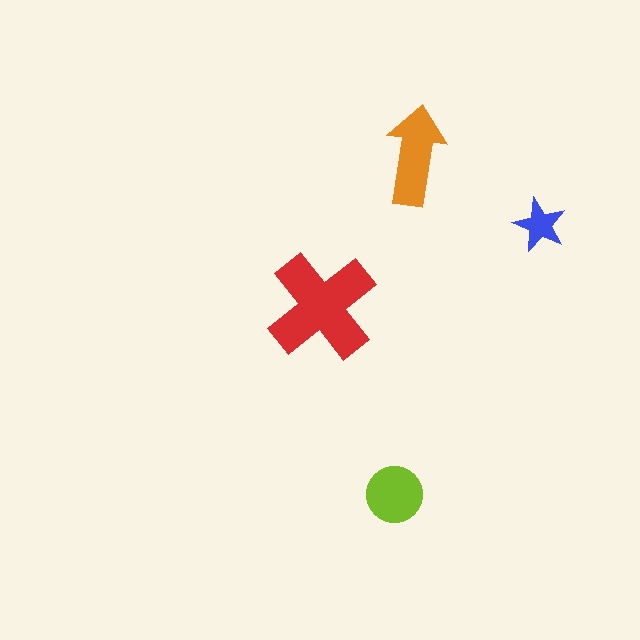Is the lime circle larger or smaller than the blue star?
Larger.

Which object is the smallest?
The blue star.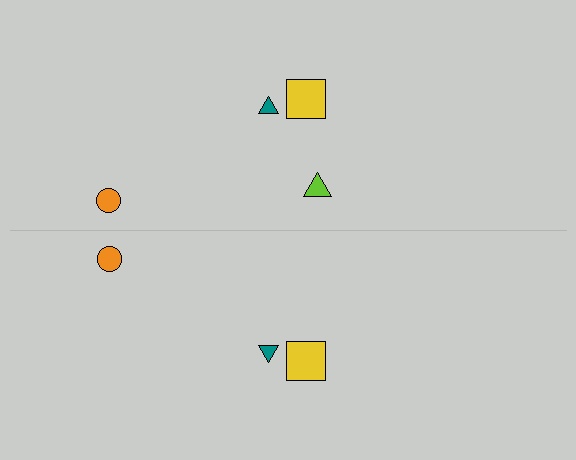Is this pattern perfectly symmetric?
No, the pattern is not perfectly symmetric. A lime triangle is missing from the bottom side.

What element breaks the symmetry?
A lime triangle is missing from the bottom side.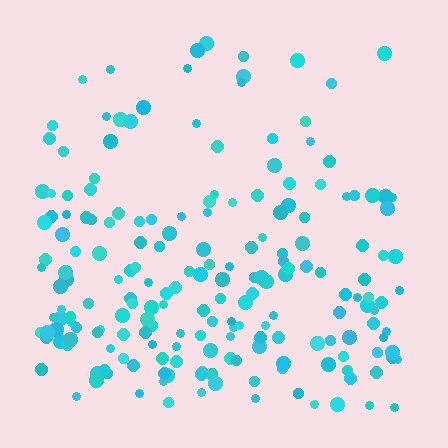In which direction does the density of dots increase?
From top to bottom, with the bottom side densest.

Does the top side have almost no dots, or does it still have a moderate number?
Still a moderate number, just noticeably fewer than the bottom.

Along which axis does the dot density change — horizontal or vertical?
Vertical.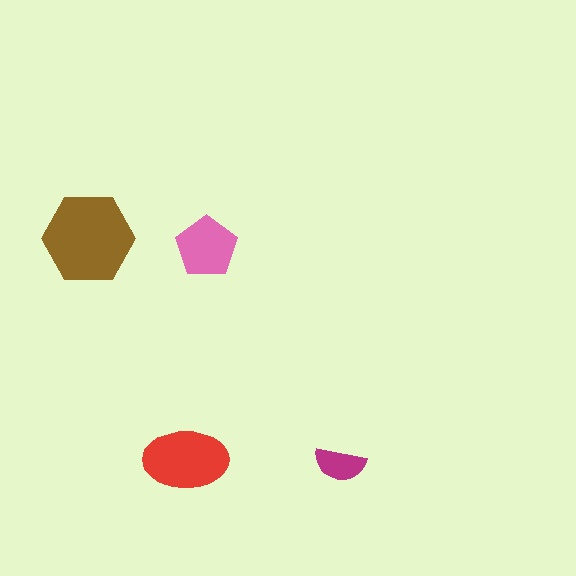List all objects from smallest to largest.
The magenta semicircle, the pink pentagon, the red ellipse, the brown hexagon.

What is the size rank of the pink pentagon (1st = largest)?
3rd.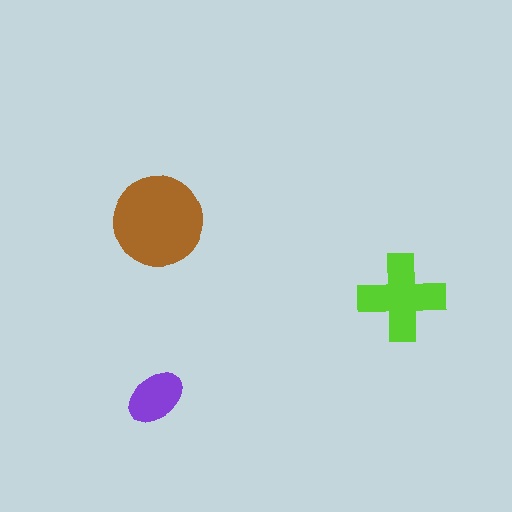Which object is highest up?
The brown circle is topmost.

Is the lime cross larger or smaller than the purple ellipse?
Larger.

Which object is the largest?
The brown circle.